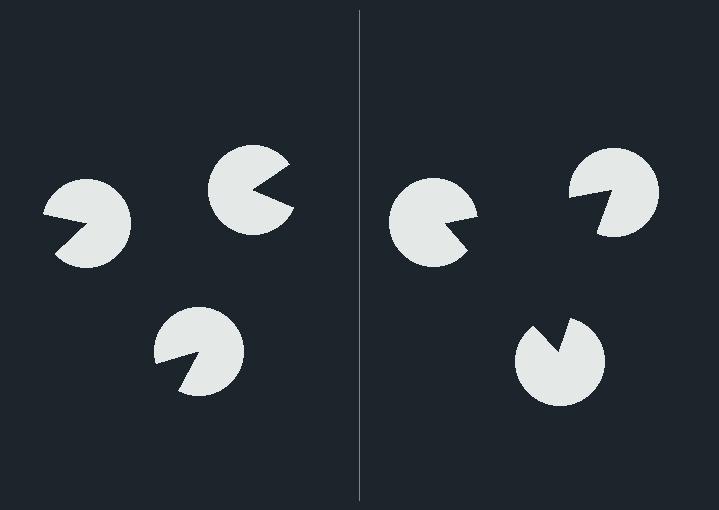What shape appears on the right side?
An illusory triangle.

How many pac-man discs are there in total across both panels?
6 — 3 on each side.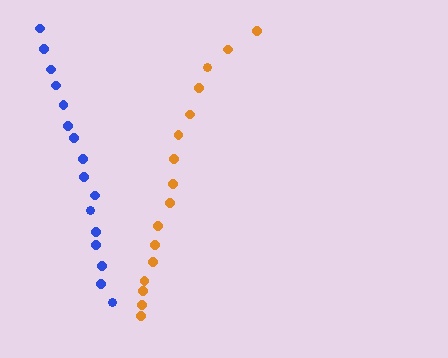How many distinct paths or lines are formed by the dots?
There are 2 distinct paths.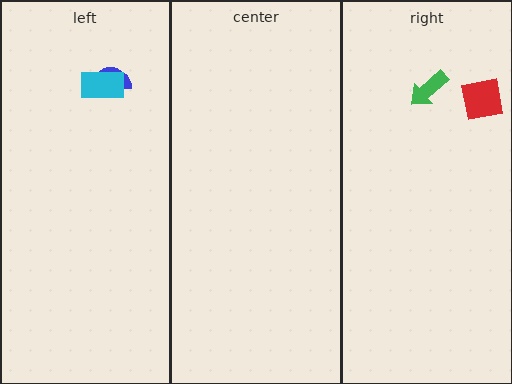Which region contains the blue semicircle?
The left region.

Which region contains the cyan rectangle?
The left region.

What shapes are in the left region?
The blue semicircle, the cyan rectangle.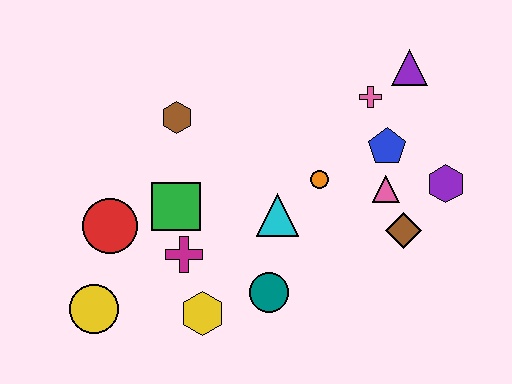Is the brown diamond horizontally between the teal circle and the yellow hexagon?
No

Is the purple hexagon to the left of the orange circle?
No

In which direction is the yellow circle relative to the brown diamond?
The yellow circle is to the left of the brown diamond.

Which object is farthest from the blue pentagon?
The yellow circle is farthest from the blue pentagon.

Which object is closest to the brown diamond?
The pink triangle is closest to the brown diamond.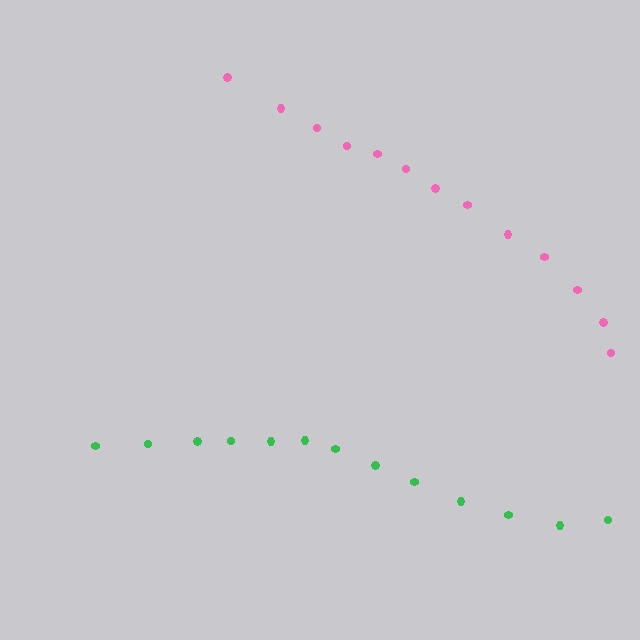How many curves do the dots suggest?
There are 2 distinct paths.